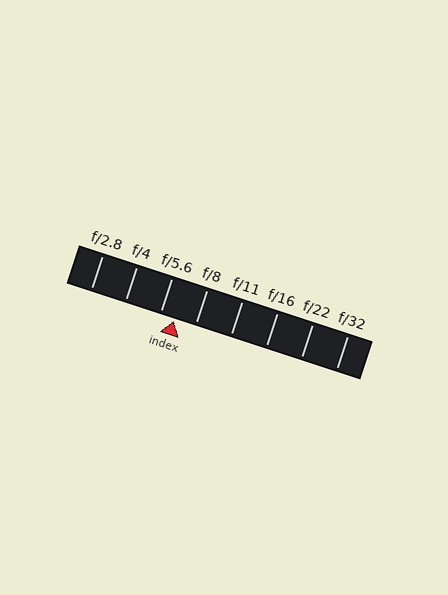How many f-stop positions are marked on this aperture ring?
There are 8 f-stop positions marked.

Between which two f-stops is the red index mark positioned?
The index mark is between f/5.6 and f/8.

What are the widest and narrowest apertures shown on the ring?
The widest aperture shown is f/2.8 and the narrowest is f/32.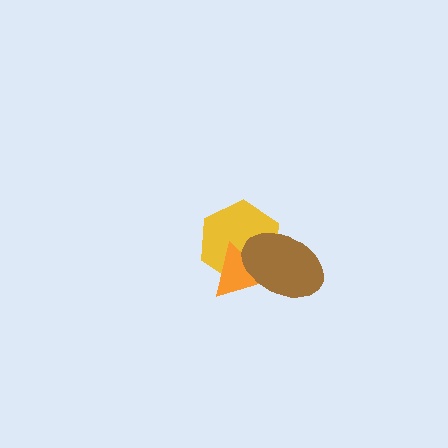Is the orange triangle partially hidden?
Yes, it is partially covered by another shape.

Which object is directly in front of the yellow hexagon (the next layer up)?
The orange triangle is directly in front of the yellow hexagon.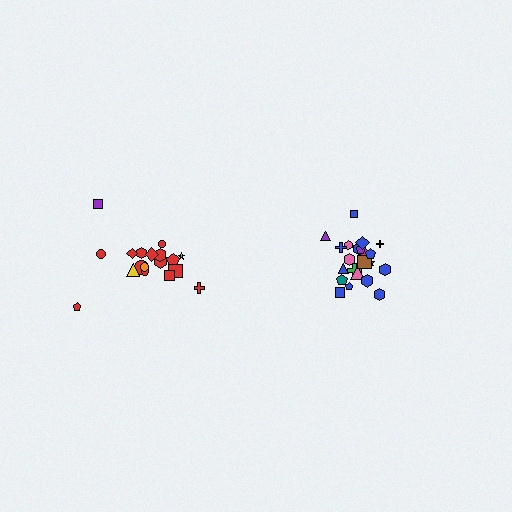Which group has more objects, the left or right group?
The right group.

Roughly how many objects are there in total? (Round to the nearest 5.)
Roughly 40 objects in total.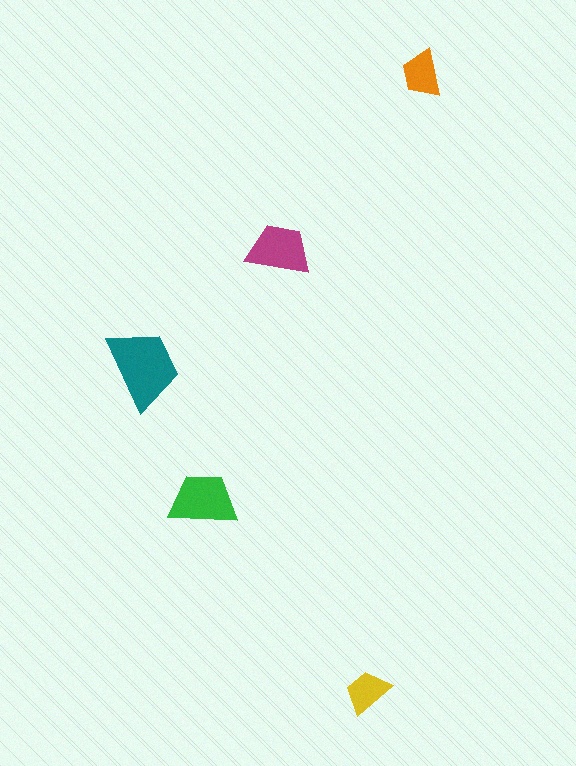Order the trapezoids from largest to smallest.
the teal one, the green one, the magenta one, the orange one, the yellow one.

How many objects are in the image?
There are 5 objects in the image.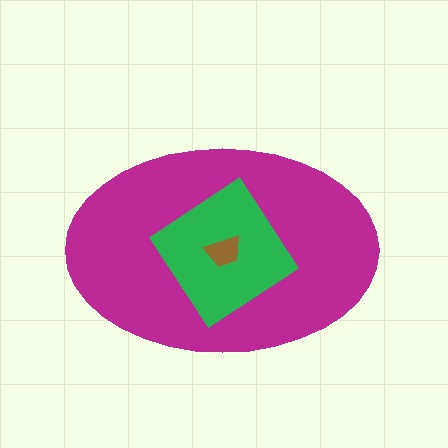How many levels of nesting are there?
3.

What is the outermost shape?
The magenta ellipse.